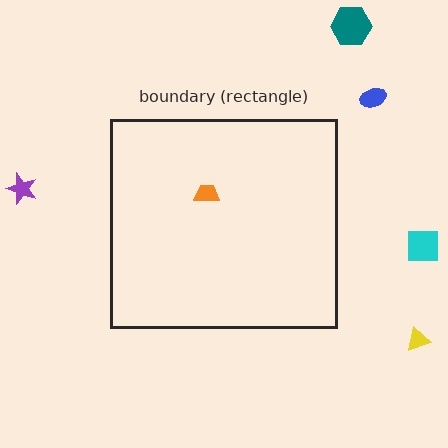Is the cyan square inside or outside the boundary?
Outside.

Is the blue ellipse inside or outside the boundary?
Outside.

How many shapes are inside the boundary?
1 inside, 5 outside.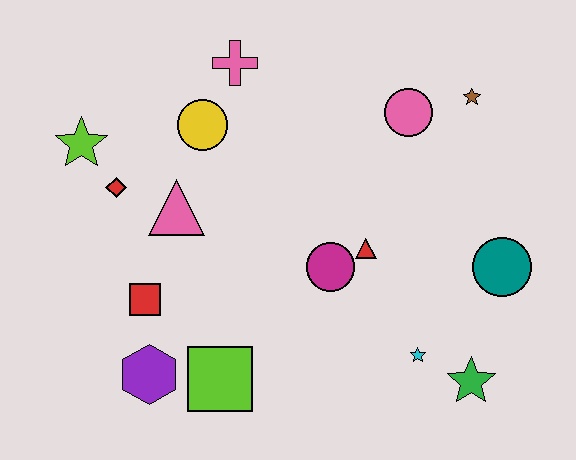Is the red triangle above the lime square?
Yes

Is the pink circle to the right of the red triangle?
Yes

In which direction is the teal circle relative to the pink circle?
The teal circle is below the pink circle.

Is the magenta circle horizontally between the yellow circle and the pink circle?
Yes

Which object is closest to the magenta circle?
The red triangle is closest to the magenta circle.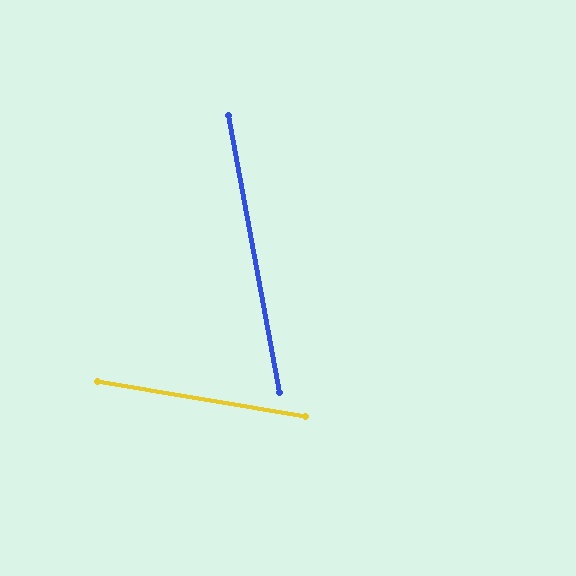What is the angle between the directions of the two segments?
Approximately 70 degrees.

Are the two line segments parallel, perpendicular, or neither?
Neither parallel nor perpendicular — they differ by about 70°.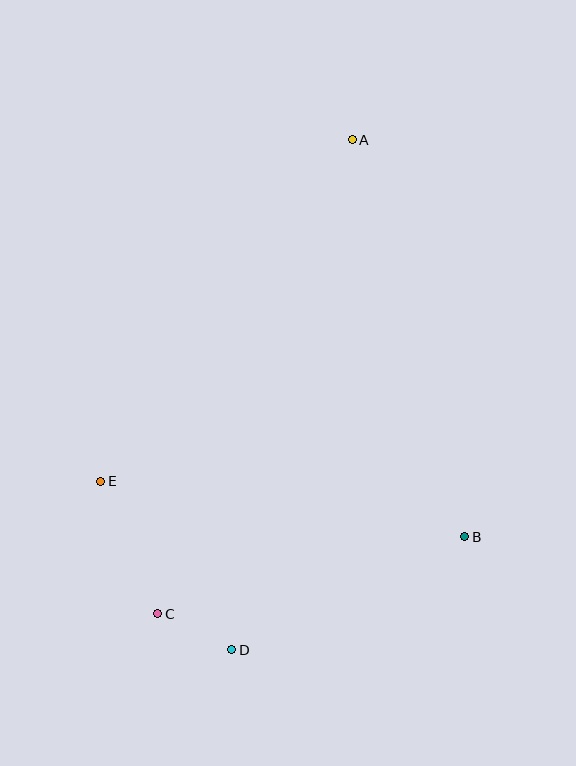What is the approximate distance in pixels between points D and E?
The distance between D and E is approximately 214 pixels.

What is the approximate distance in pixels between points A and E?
The distance between A and E is approximately 424 pixels.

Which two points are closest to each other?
Points C and D are closest to each other.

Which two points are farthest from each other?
Points A and D are farthest from each other.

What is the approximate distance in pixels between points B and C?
The distance between B and C is approximately 316 pixels.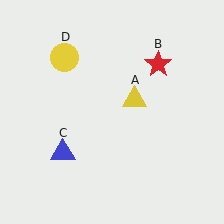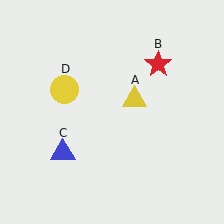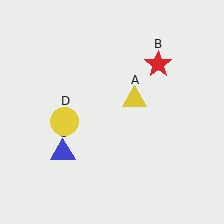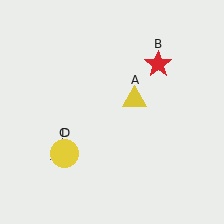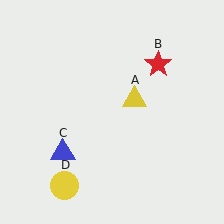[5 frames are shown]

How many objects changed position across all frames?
1 object changed position: yellow circle (object D).